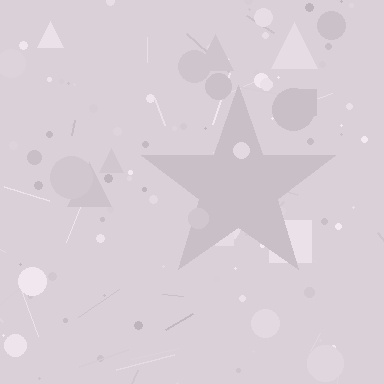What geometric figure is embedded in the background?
A star is embedded in the background.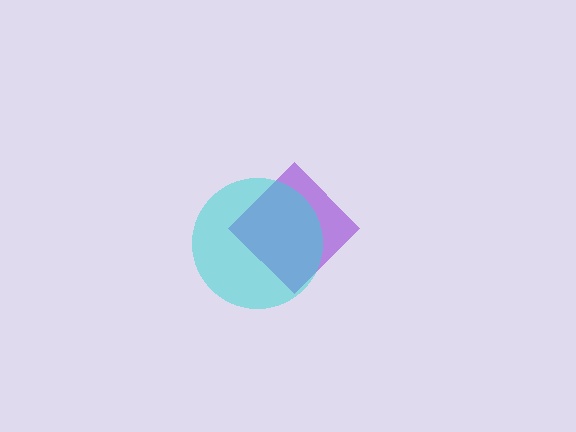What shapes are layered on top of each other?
The layered shapes are: a purple diamond, a cyan circle.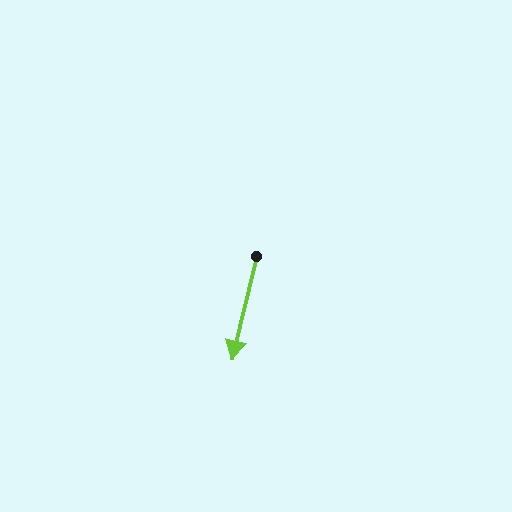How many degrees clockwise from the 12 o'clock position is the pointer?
Approximately 193 degrees.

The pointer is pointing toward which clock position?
Roughly 6 o'clock.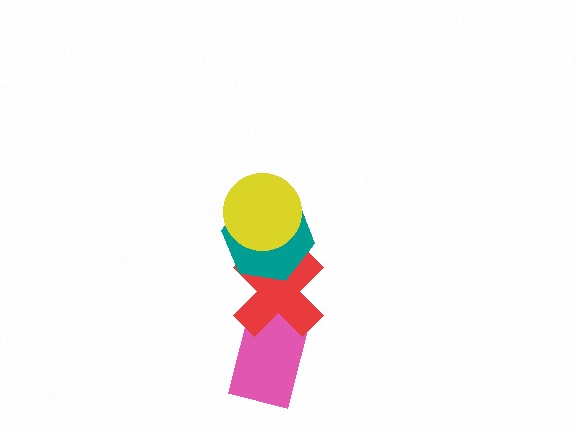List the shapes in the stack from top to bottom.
From top to bottom: the yellow circle, the teal hexagon, the red cross, the pink rectangle.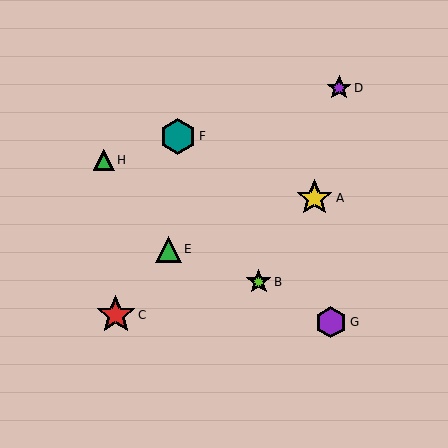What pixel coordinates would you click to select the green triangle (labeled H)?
Click at (104, 160) to select the green triangle H.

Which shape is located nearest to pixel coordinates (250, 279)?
The lime star (labeled B) at (259, 282) is nearest to that location.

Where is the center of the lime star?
The center of the lime star is at (259, 282).